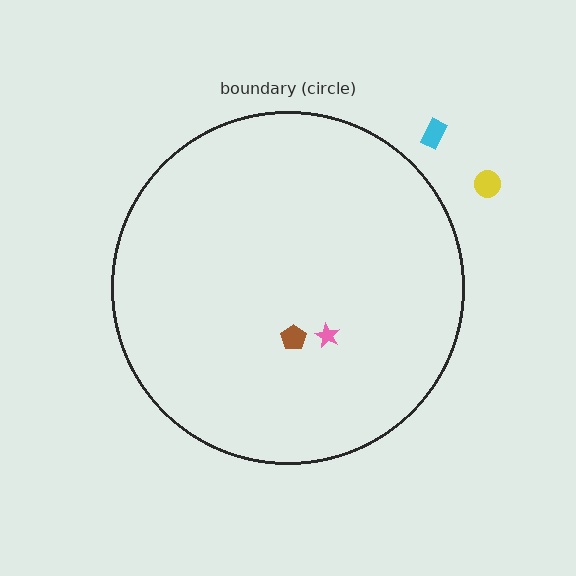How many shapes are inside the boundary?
2 inside, 2 outside.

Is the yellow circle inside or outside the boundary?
Outside.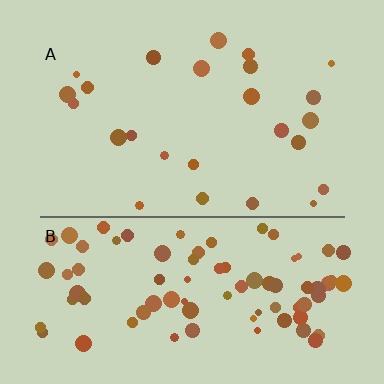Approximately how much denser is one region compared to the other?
Approximately 3.4× — region B over region A.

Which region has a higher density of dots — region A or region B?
B (the bottom).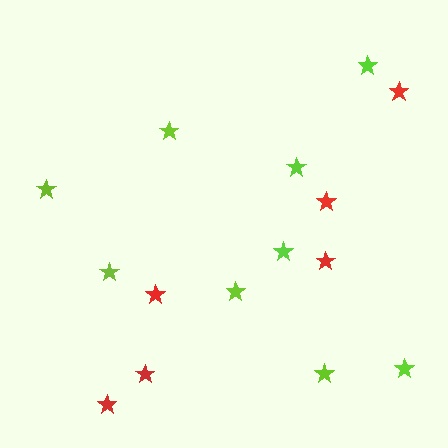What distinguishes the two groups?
There are 2 groups: one group of red stars (6) and one group of lime stars (9).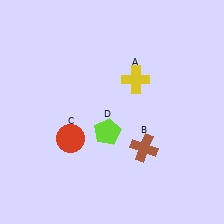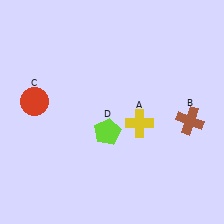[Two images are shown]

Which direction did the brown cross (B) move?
The brown cross (B) moved right.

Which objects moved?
The objects that moved are: the yellow cross (A), the brown cross (B), the red circle (C).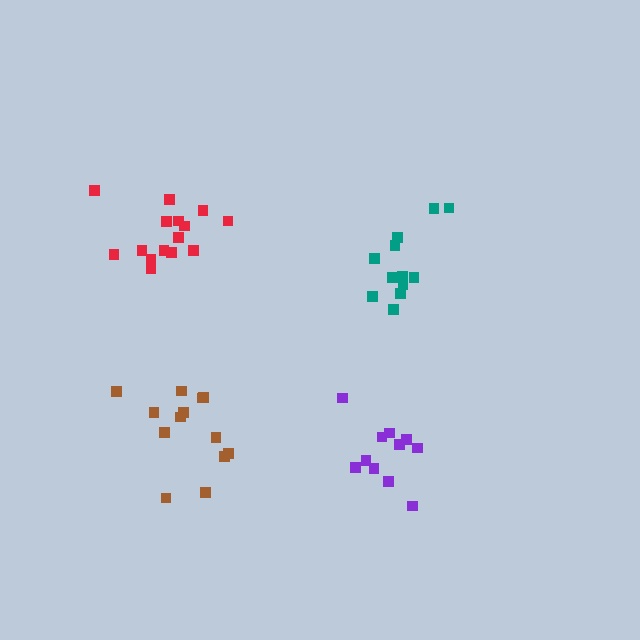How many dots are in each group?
Group 1: 15 dots, Group 2: 12 dots, Group 3: 11 dots, Group 4: 13 dots (51 total).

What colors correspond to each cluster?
The clusters are colored: red, teal, purple, brown.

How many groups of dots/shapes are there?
There are 4 groups.